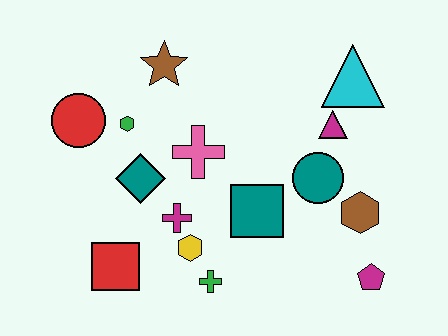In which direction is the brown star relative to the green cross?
The brown star is above the green cross.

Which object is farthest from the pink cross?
The magenta pentagon is farthest from the pink cross.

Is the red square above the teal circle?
No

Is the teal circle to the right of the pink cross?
Yes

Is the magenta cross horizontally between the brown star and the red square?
No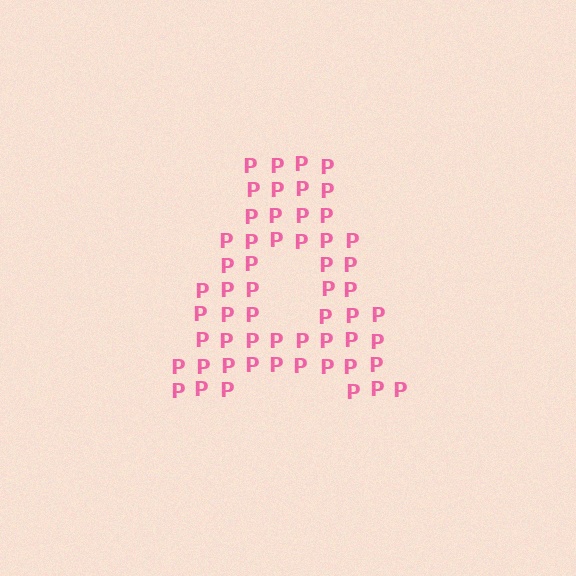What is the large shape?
The large shape is the letter A.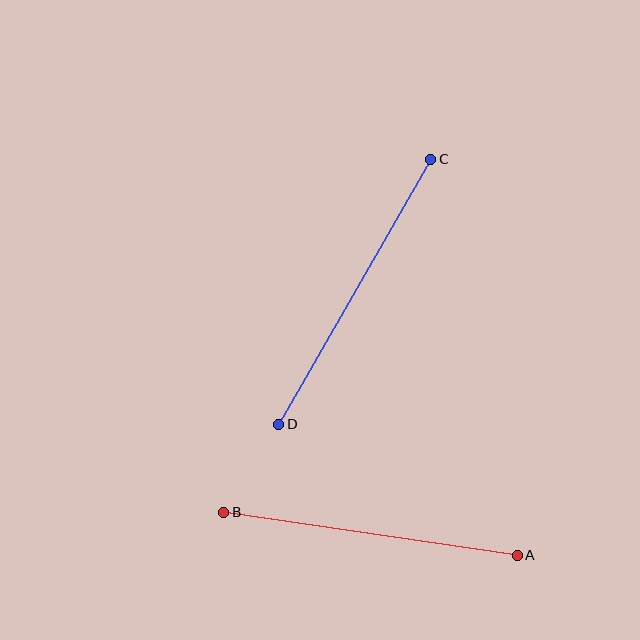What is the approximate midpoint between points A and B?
The midpoint is at approximately (371, 534) pixels.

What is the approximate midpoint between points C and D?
The midpoint is at approximately (355, 292) pixels.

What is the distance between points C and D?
The distance is approximately 306 pixels.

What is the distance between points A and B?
The distance is approximately 297 pixels.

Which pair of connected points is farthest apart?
Points C and D are farthest apart.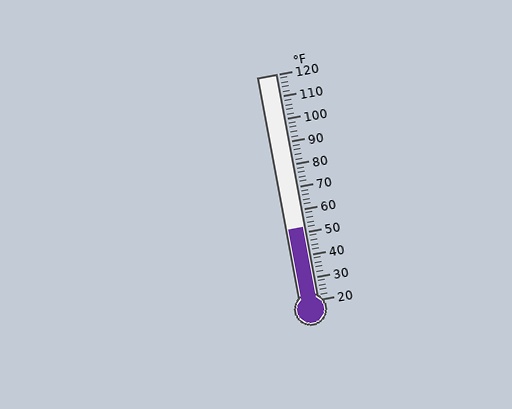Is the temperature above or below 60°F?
The temperature is below 60°F.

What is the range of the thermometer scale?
The thermometer scale ranges from 20°F to 120°F.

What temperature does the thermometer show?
The thermometer shows approximately 52°F.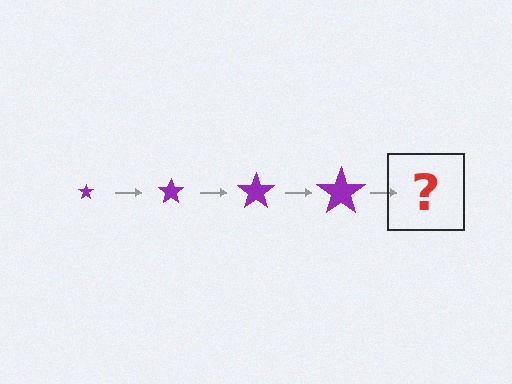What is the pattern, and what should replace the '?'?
The pattern is that the star gets progressively larger each step. The '?' should be a purple star, larger than the previous one.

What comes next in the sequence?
The next element should be a purple star, larger than the previous one.